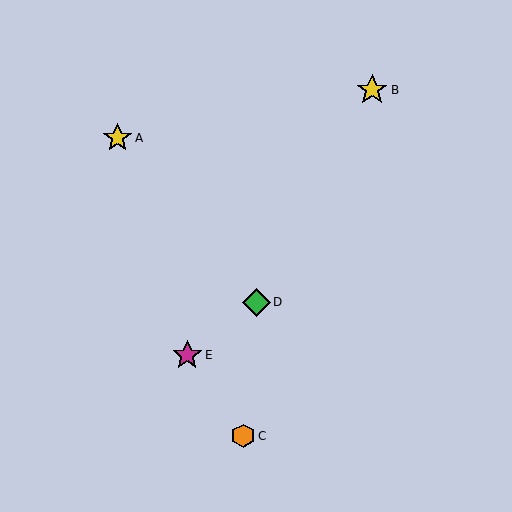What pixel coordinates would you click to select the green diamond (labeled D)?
Click at (256, 302) to select the green diamond D.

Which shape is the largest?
The yellow star (labeled B) is the largest.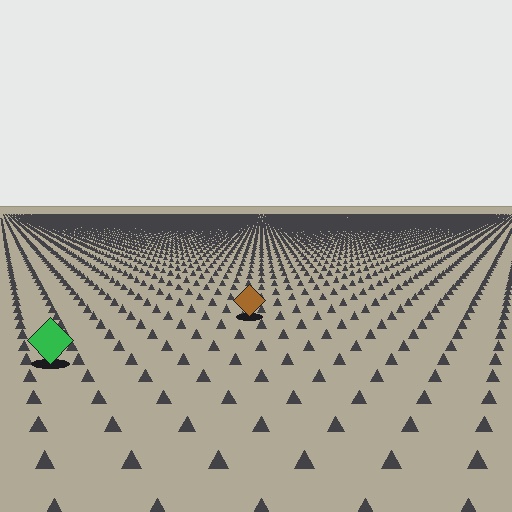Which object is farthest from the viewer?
The brown diamond is farthest from the viewer. It appears smaller and the ground texture around it is denser.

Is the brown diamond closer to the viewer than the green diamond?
No. The green diamond is closer — you can tell from the texture gradient: the ground texture is coarser near it.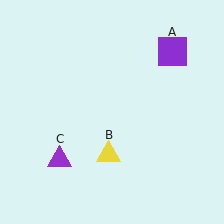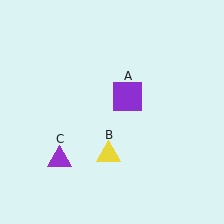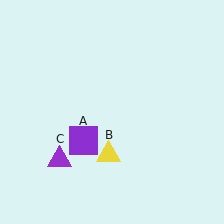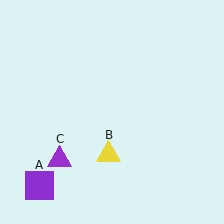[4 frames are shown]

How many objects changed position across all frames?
1 object changed position: purple square (object A).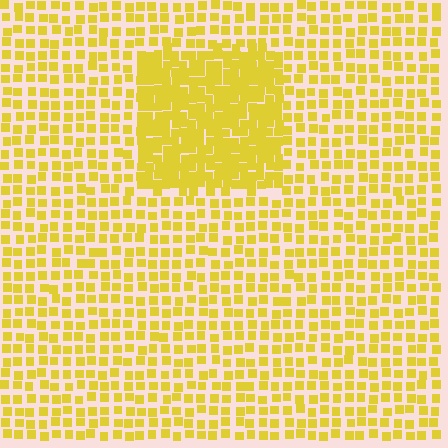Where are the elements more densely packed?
The elements are more densely packed inside the rectangle boundary.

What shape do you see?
I see a rectangle.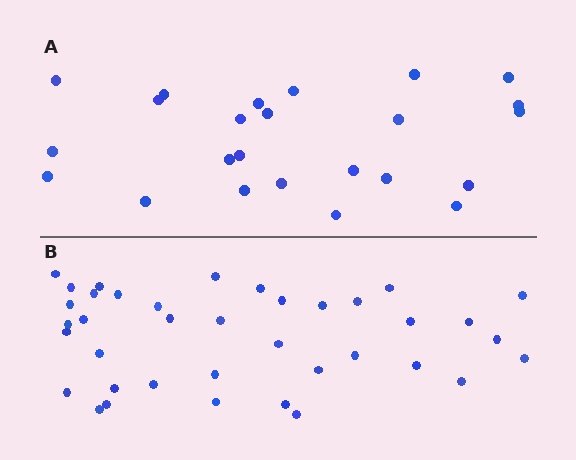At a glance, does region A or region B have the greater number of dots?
Region B (the bottom region) has more dots.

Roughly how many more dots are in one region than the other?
Region B has approximately 15 more dots than region A.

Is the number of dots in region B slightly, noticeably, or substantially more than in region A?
Region B has substantially more. The ratio is roughly 1.6 to 1.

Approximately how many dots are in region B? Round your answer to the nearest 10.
About 40 dots. (The exact count is 38, which rounds to 40.)